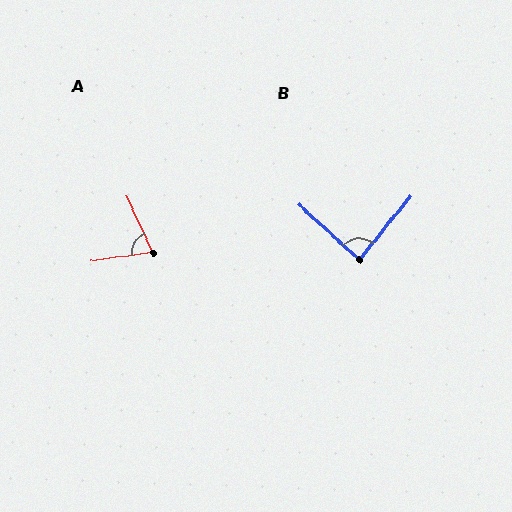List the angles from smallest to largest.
A (72°), B (87°).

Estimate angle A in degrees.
Approximately 72 degrees.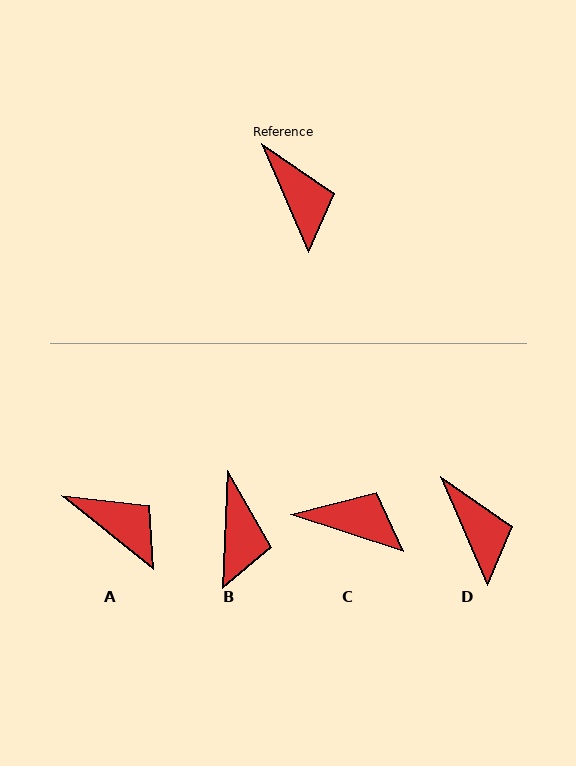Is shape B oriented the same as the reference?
No, it is off by about 26 degrees.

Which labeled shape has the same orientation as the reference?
D.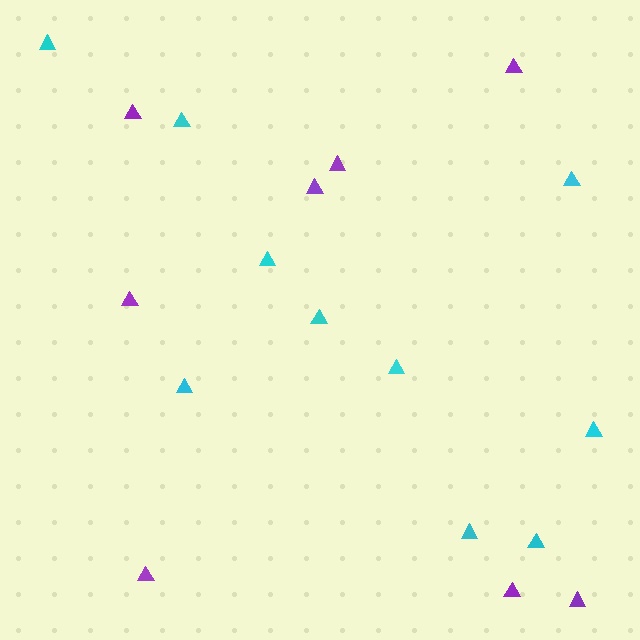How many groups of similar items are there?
There are 2 groups: one group of purple triangles (8) and one group of cyan triangles (10).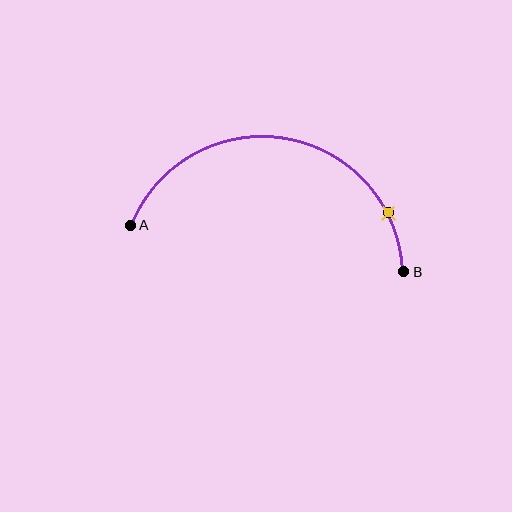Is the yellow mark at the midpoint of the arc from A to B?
No. The yellow mark lies on the arc but is closer to endpoint B. The arc midpoint would be at the point on the curve equidistant along the arc from both A and B.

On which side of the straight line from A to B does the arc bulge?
The arc bulges above the straight line connecting A and B.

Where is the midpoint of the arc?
The arc midpoint is the point on the curve farthest from the straight line joining A and B. It sits above that line.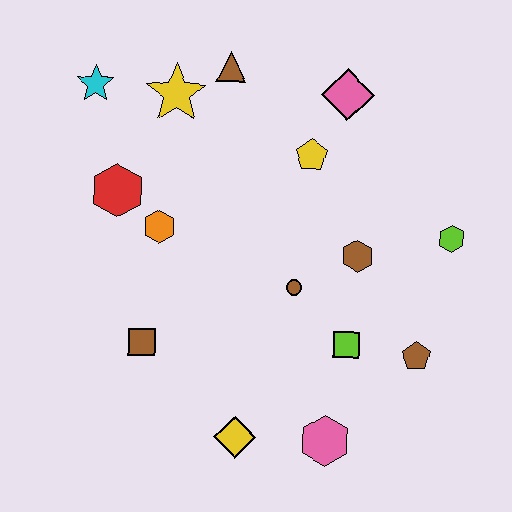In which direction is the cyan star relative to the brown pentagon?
The cyan star is to the left of the brown pentagon.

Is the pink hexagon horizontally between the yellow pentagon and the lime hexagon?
Yes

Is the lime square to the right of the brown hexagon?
No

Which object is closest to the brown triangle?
The yellow star is closest to the brown triangle.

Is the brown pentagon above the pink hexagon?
Yes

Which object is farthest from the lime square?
The cyan star is farthest from the lime square.